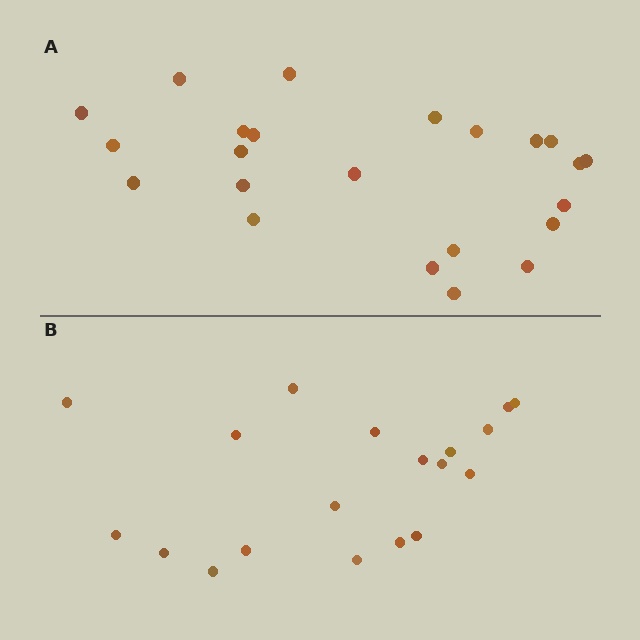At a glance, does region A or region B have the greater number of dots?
Region A (the top region) has more dots.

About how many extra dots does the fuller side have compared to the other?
Region A has about 4 more dots than region B.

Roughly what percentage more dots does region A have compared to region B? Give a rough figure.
About 20% more.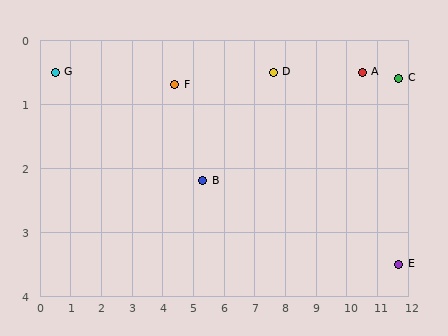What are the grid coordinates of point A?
Point A is at approximately (10.5, 0.5).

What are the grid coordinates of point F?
Point F is at approximately (4.4, 0.7).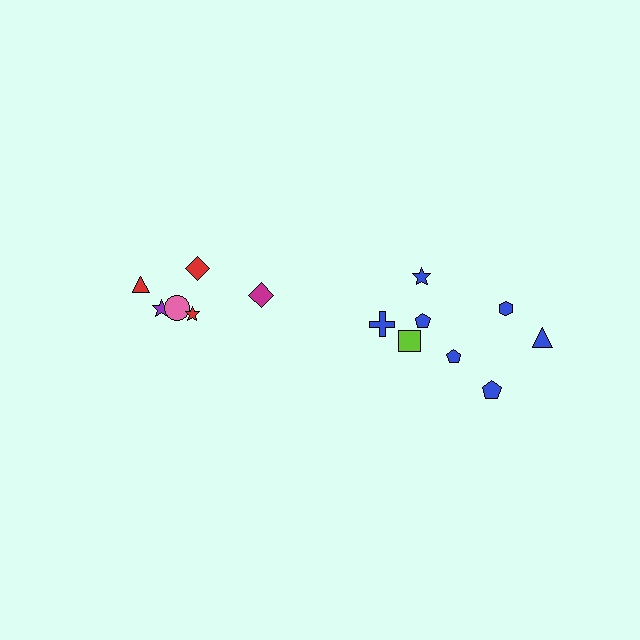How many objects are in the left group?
There are 6 objects.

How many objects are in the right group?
There are 8 objects.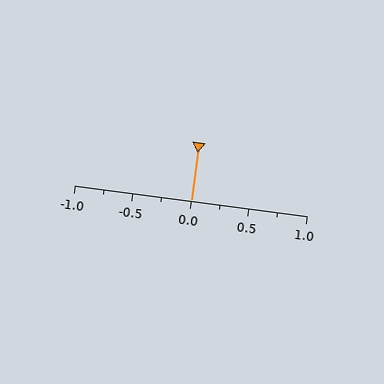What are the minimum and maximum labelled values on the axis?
The axis runs from -1.0 to 1.0.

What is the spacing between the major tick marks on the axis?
The major ticks are spaced 0.5 apart.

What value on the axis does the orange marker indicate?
The marker indicates approximately 0.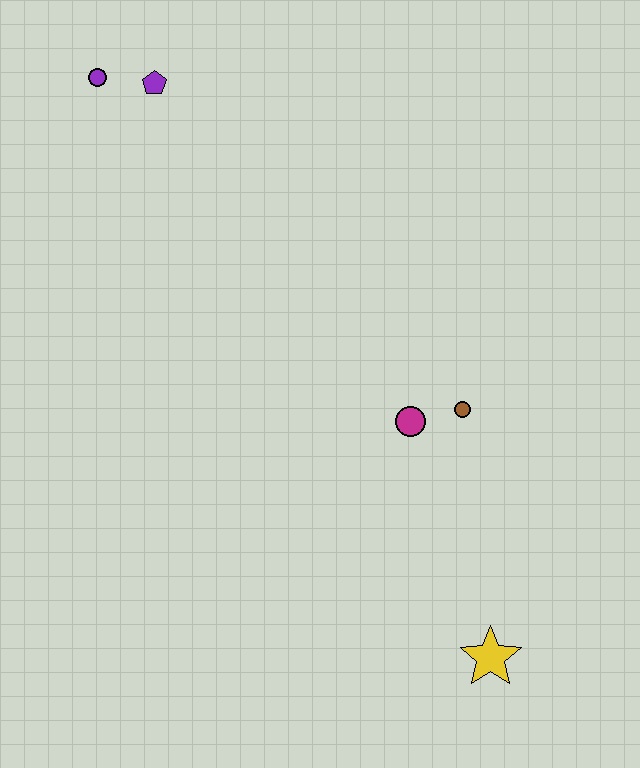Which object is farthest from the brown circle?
The purple circle is farthest from the brown circle.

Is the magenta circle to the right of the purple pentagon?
Yes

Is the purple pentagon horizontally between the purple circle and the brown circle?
Yes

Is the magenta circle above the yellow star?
Yes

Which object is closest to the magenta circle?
The brown circle is closest to the magenta circle.